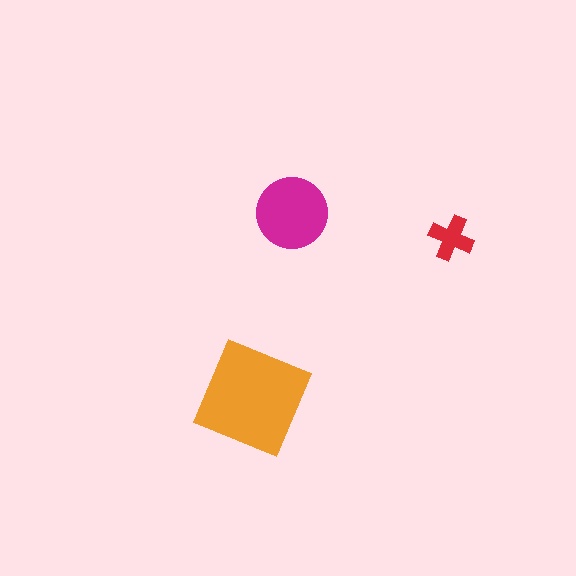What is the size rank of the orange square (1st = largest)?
1st.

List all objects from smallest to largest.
The red cross, the magenta circle, the orange square.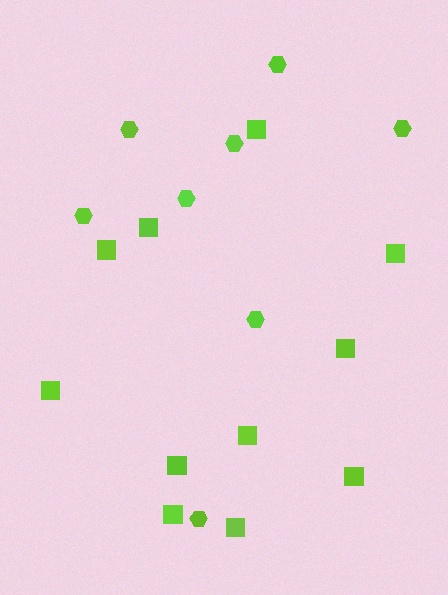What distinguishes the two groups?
There are 2 groups: one group of squares (11) and one group of hexagons (8).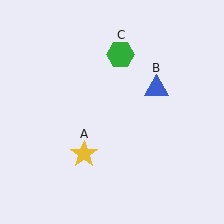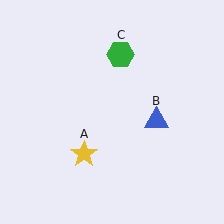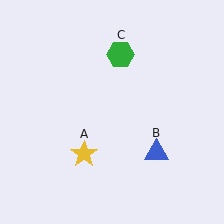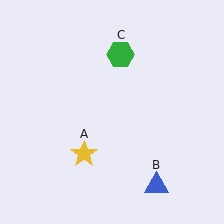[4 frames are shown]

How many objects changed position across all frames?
1 object changed position: blue triangle (object B).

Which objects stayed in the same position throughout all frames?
Yellow star (object A) and green hexagon (object C) remained stationary.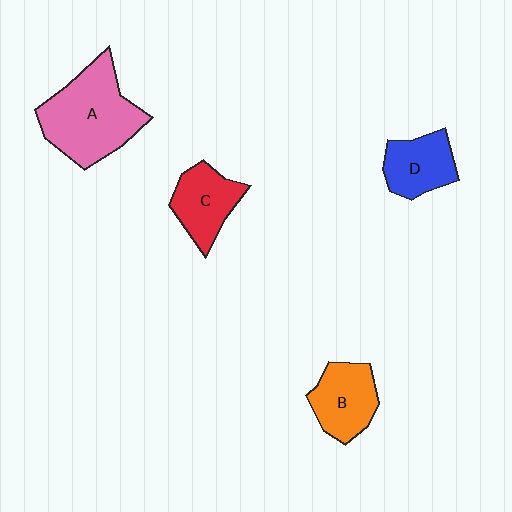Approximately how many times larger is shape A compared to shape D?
Approximately 1.9 times.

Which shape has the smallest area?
Shape D (blue).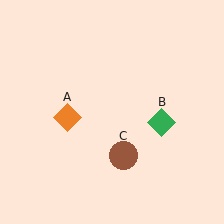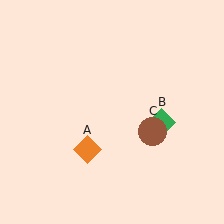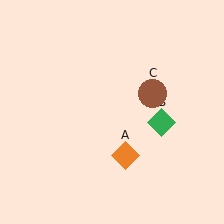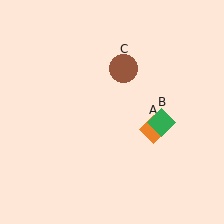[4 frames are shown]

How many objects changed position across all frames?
2 objects changed position: orange diamond (object A), brown circle (object C).